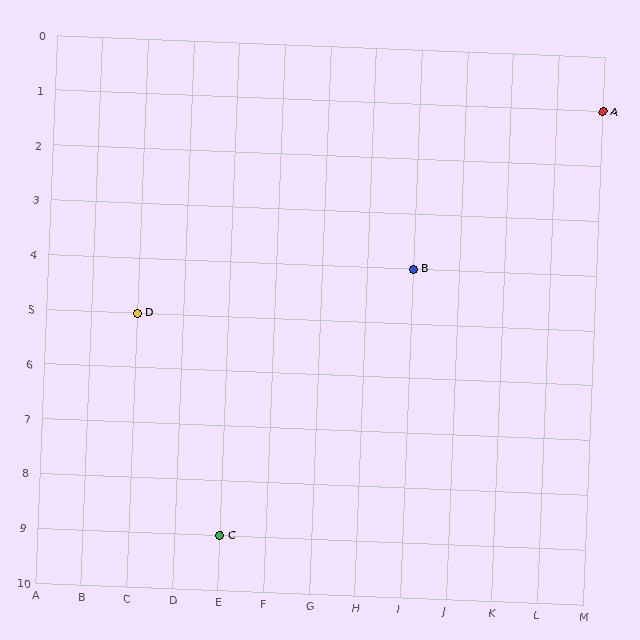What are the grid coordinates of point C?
Point C is at grid coordinates (E, 9).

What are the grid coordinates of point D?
Point D is at grid coordinates (C, 5).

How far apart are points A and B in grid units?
Points A and B are 4 columns and 3 rows apart (about 5.0 grid units diagonally).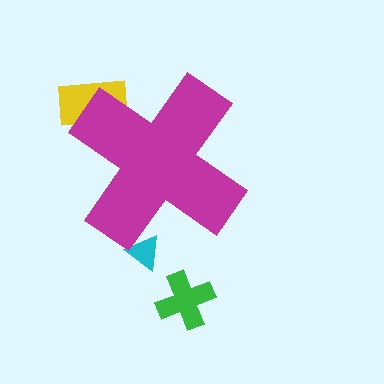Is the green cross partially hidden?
No, the green cross is fully visible.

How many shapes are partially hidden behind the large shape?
2 shapes are partially hidden.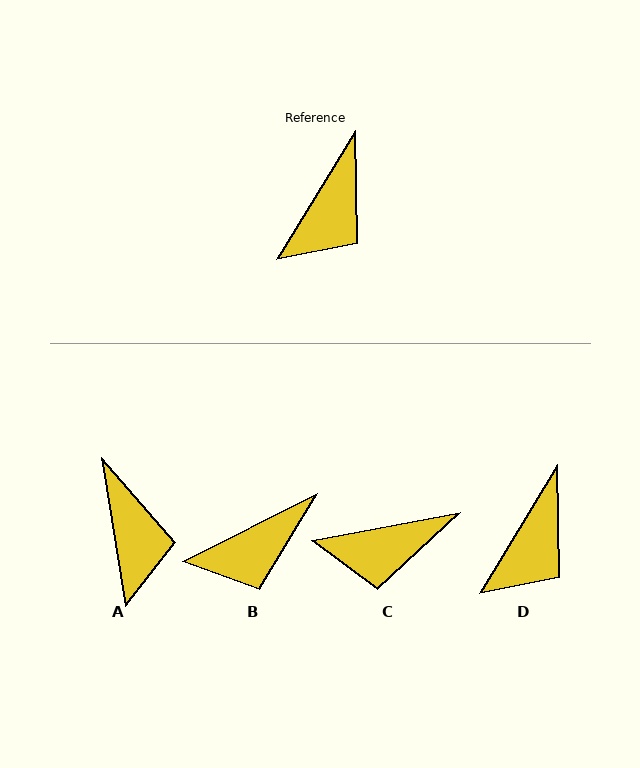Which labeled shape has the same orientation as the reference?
D.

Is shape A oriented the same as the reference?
No, it is off by about 40 degrees.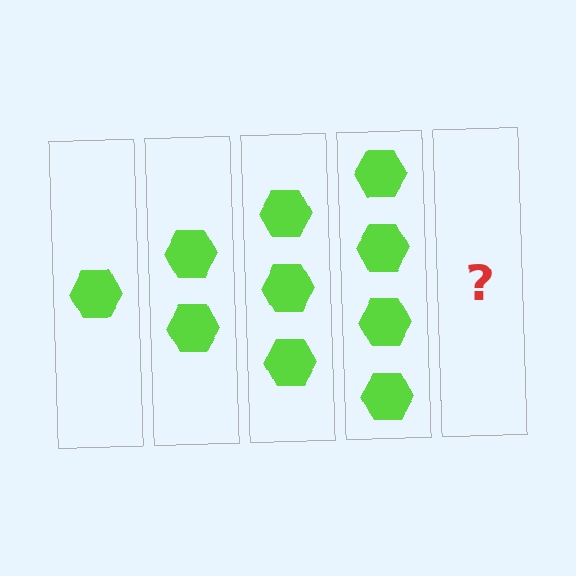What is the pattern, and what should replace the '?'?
The pattern is that each step adds one more hexagon. The '?' should be 5 hexagons.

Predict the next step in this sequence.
The next step is 5 hexagons.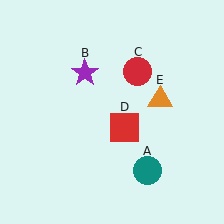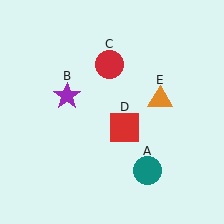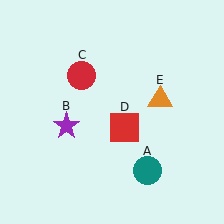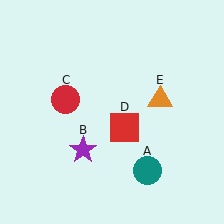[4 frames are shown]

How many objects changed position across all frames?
2 objects changed position: purple star (object B), red circle (object C).